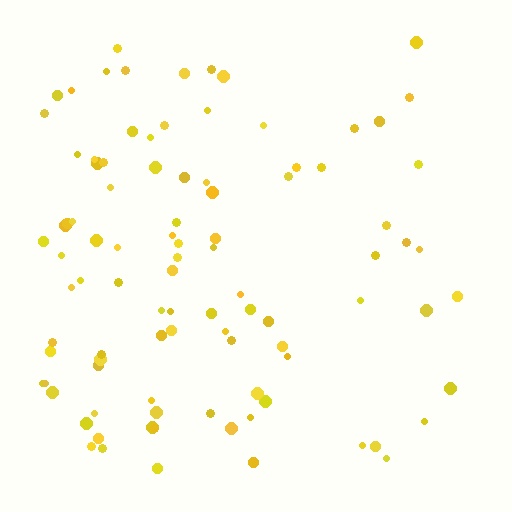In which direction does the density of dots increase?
From right to left, with the left side densest.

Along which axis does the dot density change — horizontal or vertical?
Horizontal.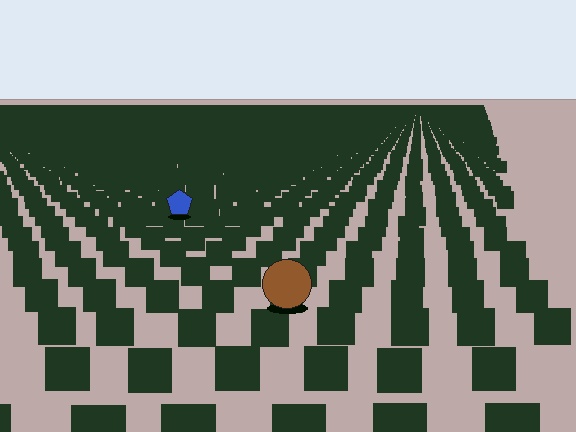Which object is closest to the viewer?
The brown circle is closest. The texture marks near it are larger and more spread out.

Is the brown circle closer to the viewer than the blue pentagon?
Yes. The brown circle is closer — you can tell from the texture gradient: the ground texture is coarser near it.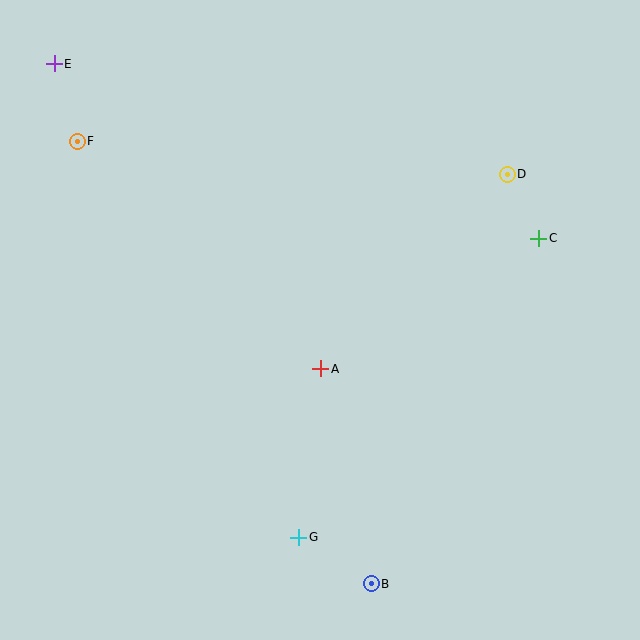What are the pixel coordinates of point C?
Point C is at (539, 238).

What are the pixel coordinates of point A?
Point A is at (321, 369).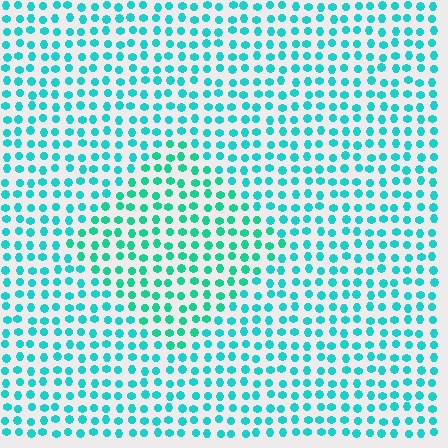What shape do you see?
I see a diamond.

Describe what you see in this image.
The image is filled with small cyan elements in a uniform arrangement. A diamond-shaped region is visible where the elements are tinted to a slightly different hue, forming a subtle color boundary.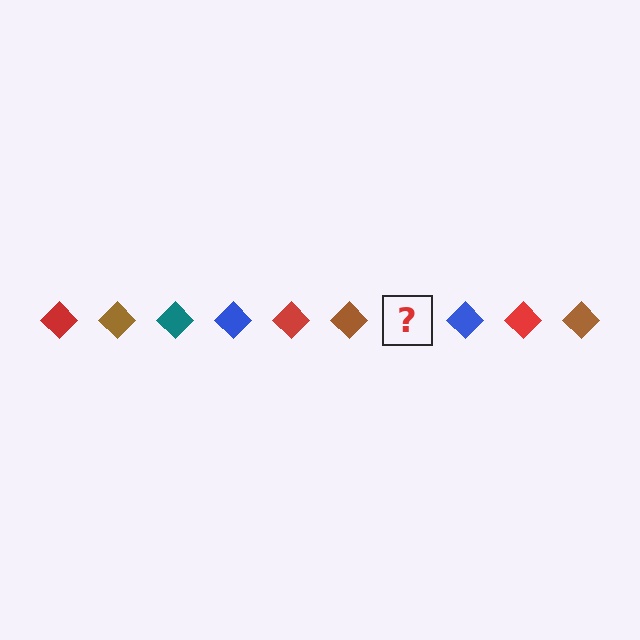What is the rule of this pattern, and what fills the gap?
The rule is that the pattern cycles through red, brown, teal, blue diamonds. The gap should be filled with a teal diamond.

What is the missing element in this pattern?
The missing element is a teal diamond.